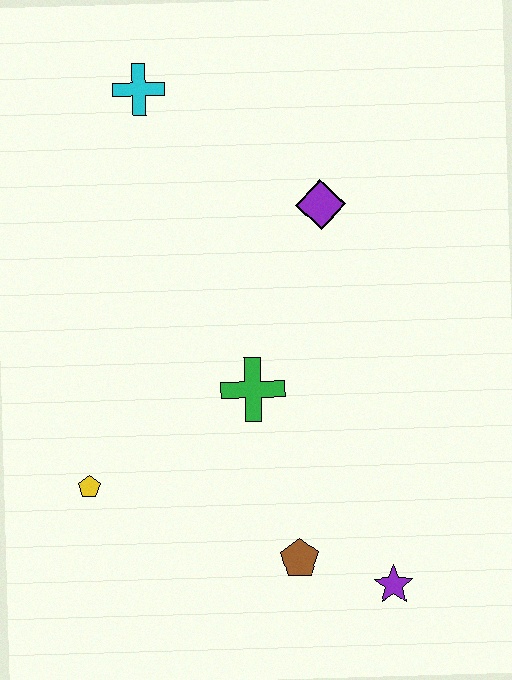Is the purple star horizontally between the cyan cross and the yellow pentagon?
No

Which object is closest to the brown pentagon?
The purple star is closest to the brown pentagon.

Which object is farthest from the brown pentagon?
The cyan cross is farthest from the brown pentagon.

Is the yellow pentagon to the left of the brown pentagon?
Yes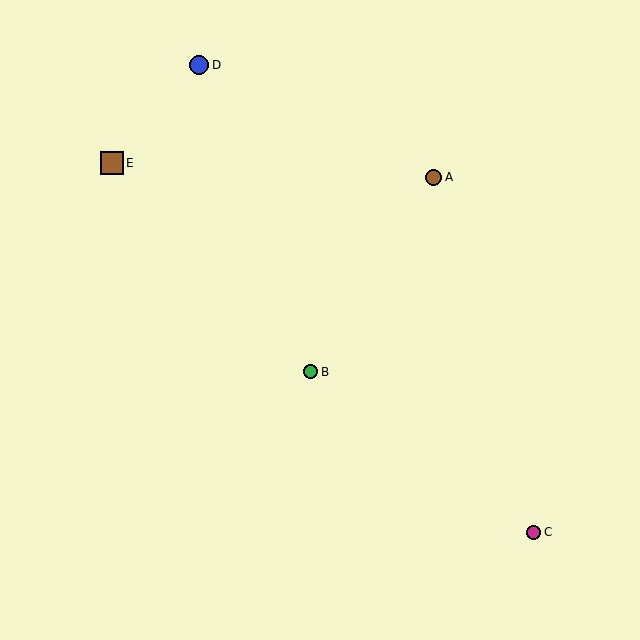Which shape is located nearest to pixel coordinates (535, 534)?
The magenta circle (labeled C) at (534, 532) is nearest to that location.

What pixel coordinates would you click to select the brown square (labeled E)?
Click at (112, 163) to select the brown square E.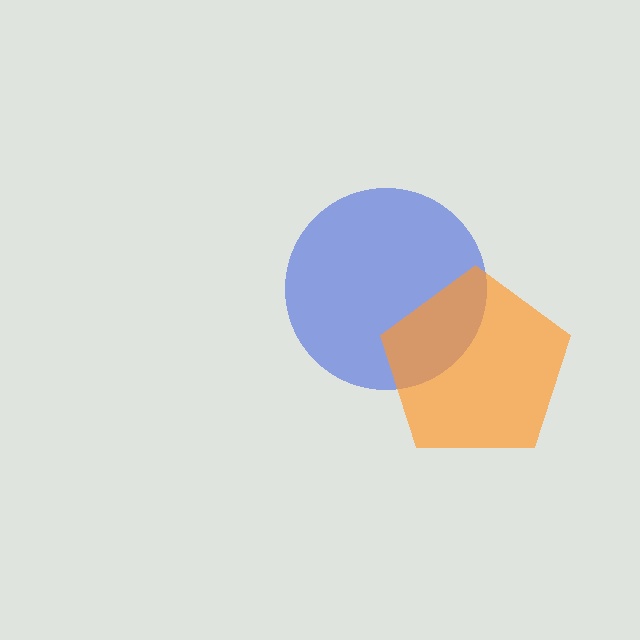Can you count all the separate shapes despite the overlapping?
Yes, there are 2 separate shapes.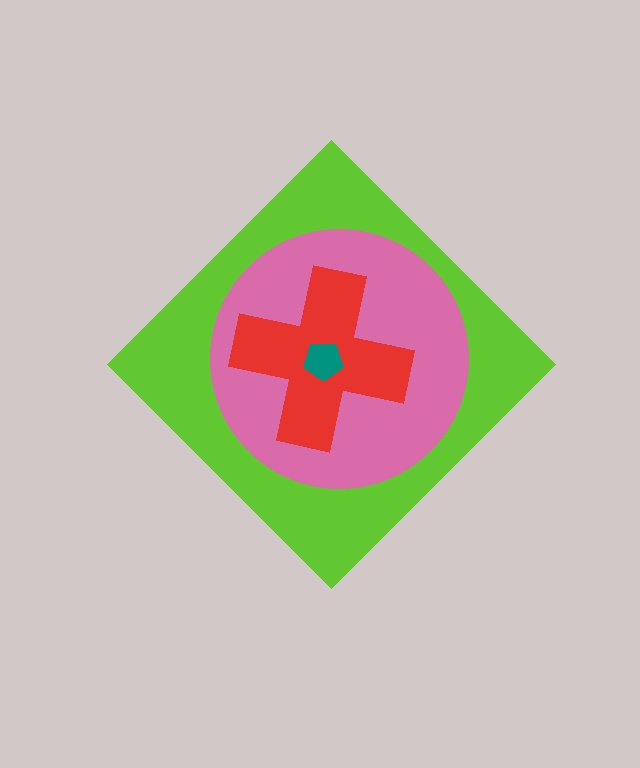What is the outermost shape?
The lime diamond.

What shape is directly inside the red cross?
The teal pentagon.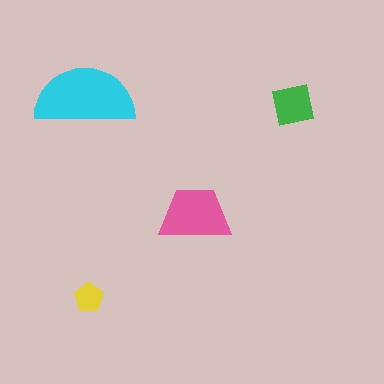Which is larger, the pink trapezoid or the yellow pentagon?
The pink trapezoid.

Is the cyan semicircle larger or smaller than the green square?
Larger.